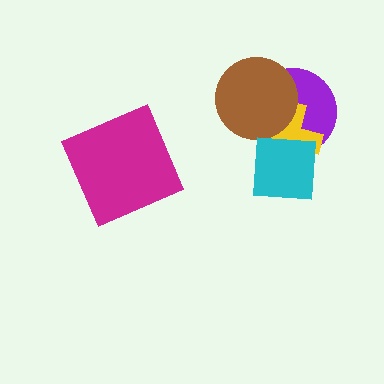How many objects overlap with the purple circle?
3 objects overlap with the purple circle.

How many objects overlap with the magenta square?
0 objects overlap with the magenta square.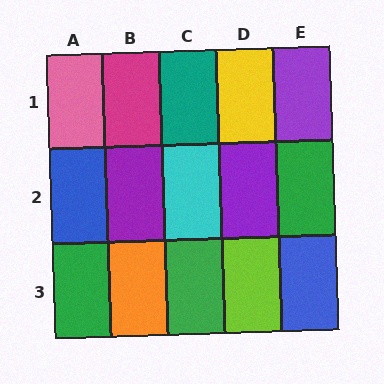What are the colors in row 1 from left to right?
Pink, magenta, teal, yellow, purple.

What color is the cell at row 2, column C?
Cyan.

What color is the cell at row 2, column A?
Blue.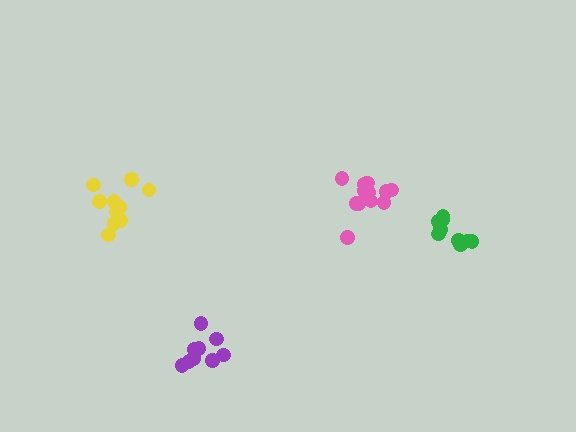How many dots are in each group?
Group 1: 9 dots, Group 2: 9 dots, Group 3: 13 dots, Group 4: 10 dots (41 total).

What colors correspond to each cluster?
The clusters are colored: purple, green, pink, yellow.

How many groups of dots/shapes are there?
There are 4 groups.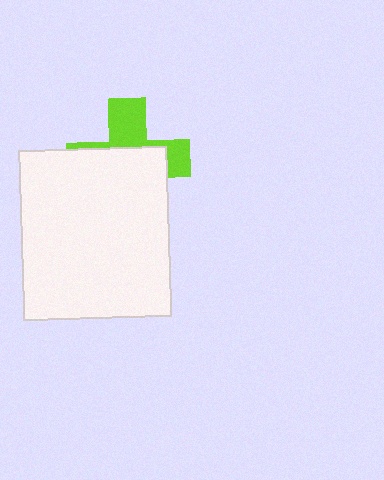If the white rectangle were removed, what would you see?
You would see the complete lime cross.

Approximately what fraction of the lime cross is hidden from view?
Roughly 60% of the lime cross is hidden behind the white rectangle.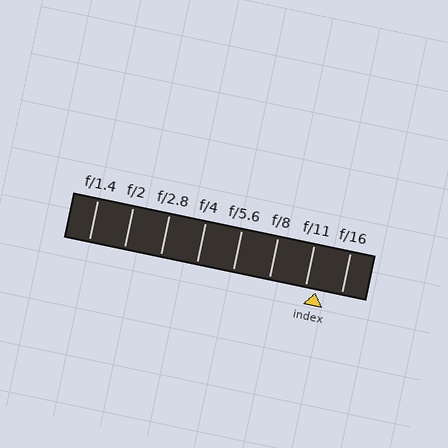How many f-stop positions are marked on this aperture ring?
There are 8 f-stop positions marked.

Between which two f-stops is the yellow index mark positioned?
The index mark is between f/11 and f/16.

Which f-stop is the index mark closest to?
The index mark is closest to f/11.